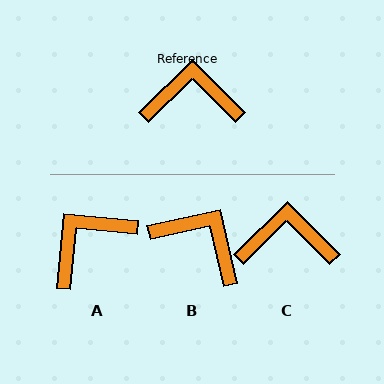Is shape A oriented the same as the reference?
No, it is off by about 40 degrees.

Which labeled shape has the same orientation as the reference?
C.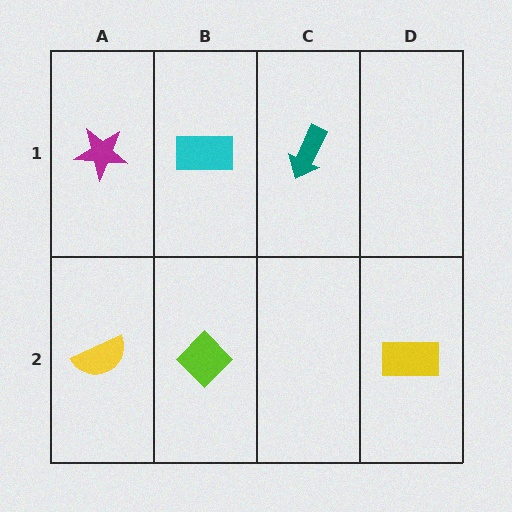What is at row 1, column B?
A cyan rectangle.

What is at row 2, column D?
A yellow rectangle.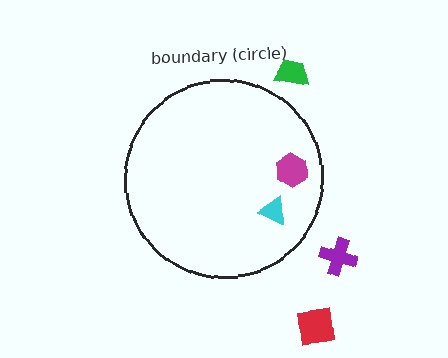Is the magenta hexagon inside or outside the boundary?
Inside.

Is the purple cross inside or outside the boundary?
Outside.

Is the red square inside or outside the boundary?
Outside.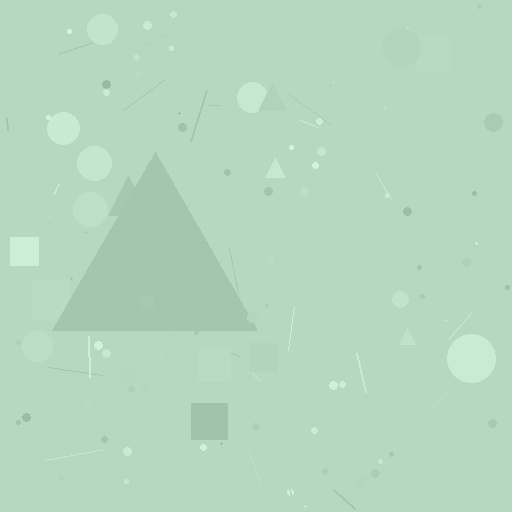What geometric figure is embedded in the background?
A triangle is embedded in the background.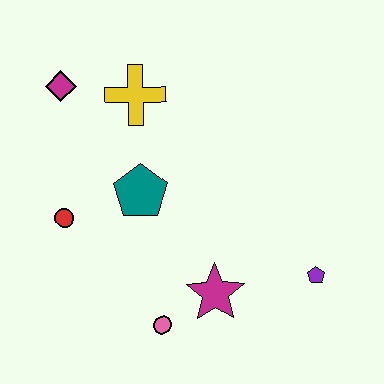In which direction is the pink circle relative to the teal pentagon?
The pink circle is below the teal pentagon.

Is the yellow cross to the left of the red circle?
No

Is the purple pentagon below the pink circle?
No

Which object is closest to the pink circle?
The magenta star is closest to the pink circle.